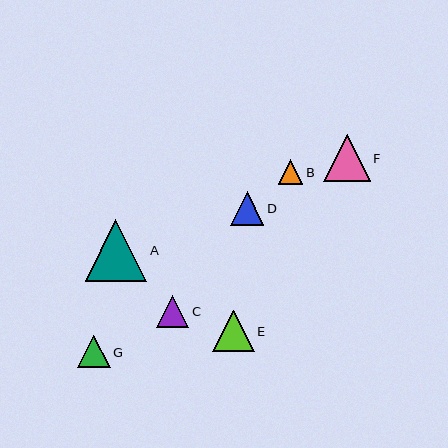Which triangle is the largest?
Triangle A is the largest with a size of approximately 61 pixels.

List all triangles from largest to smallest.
From largest to smallest: A, F, E, D, G, C, B.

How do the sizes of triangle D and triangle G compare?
Triangle D and triangle G are approximately the same size.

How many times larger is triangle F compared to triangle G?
Triangle F is approximately 1.4 times the size of triangle G.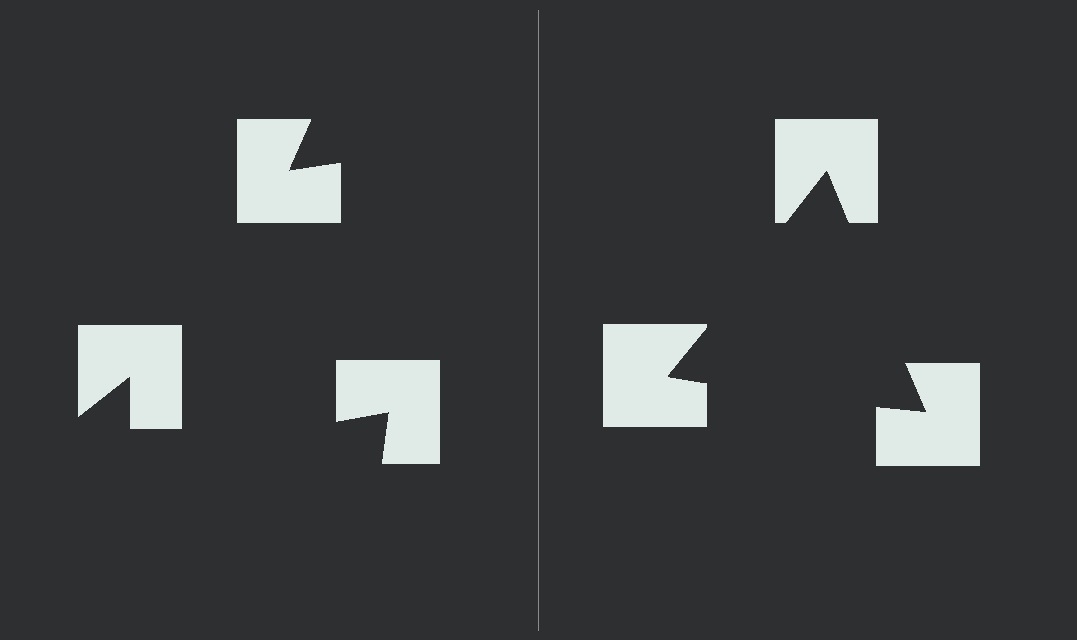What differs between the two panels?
The notched squares are positioned identically on both sides; only the wedge orientations differ. On the right they align to a triangle; on the left they are misaligned.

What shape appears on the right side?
An illusory triangle.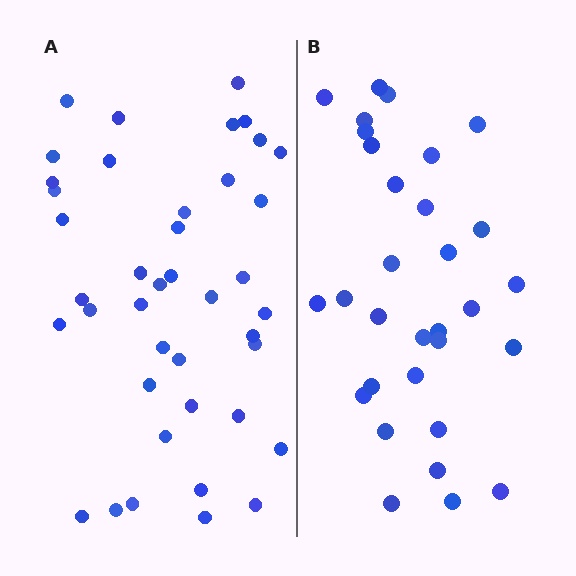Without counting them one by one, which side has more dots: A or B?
Region A (the left region) has more dots.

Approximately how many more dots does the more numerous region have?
Region A has roughly 10 or so more dots than region B.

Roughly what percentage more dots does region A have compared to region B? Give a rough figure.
About 30% more.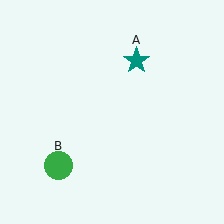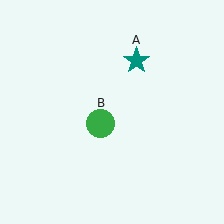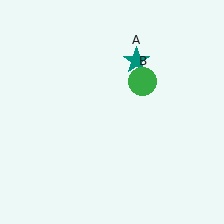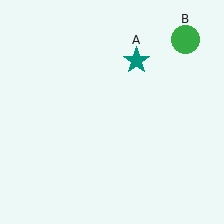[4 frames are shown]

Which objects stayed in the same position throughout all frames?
Teal star (object A) remained stationary.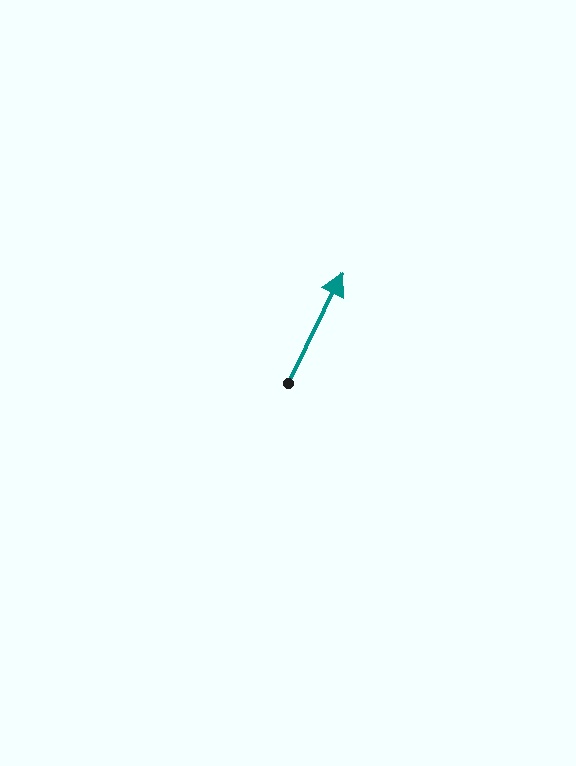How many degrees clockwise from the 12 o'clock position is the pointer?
Approximately 26 degrees.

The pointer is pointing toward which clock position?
Roughly 1 o'clock.